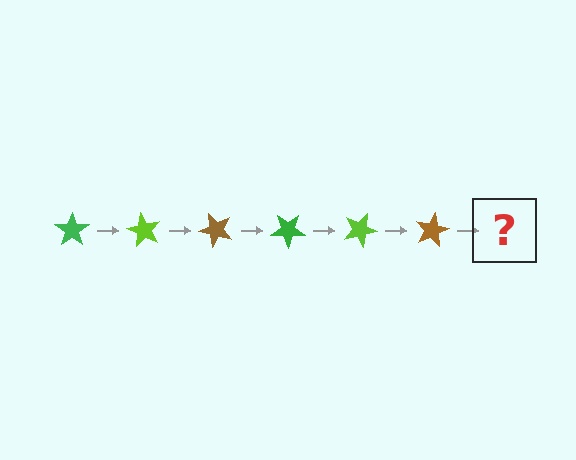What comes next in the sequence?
The next element should be a green star, rotated 360 degrees from the start.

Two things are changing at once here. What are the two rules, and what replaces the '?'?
The two rules are that it rotates 60 degrees each step and the color cycles through green, lime, and brown. The '?' should be a green star, rotated 360 degrees from the start.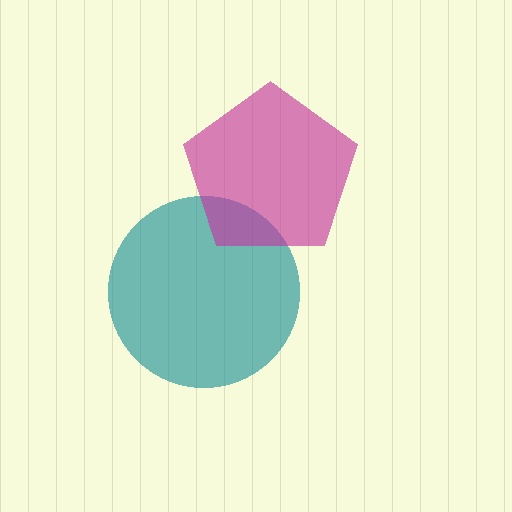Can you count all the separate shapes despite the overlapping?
Yes, there are 2 separate shapes.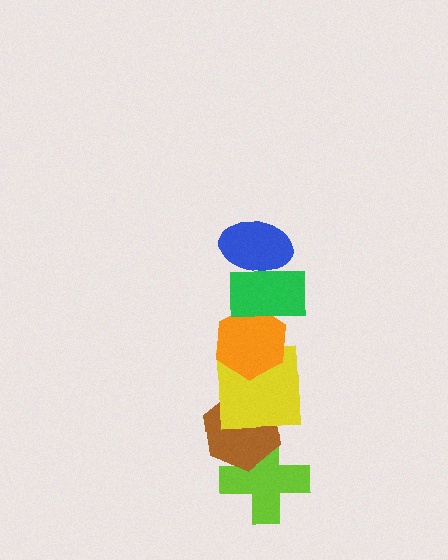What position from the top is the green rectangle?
The green rectangle is 2nd from the top.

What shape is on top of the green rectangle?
The blue ellipse is on top of the green rectangle.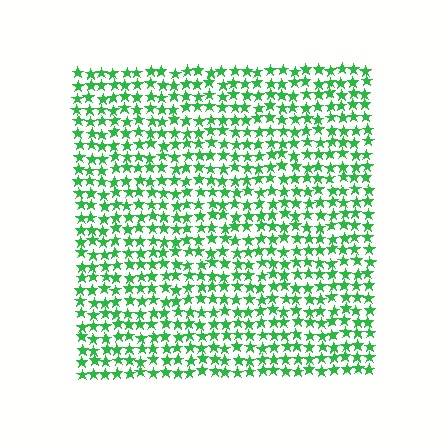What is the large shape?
The large shape is a square.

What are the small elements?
The small elements are stars.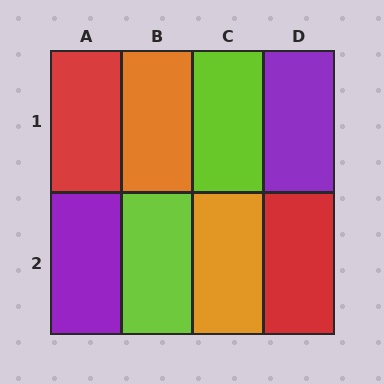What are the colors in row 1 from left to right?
Red, orange, lime, purple.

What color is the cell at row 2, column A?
Purple.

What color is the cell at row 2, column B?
Lime.